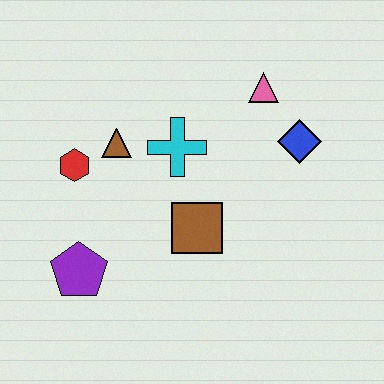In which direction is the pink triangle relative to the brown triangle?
The pink triangle is to the right of the brown triangle.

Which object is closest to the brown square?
The cyan cross is closest to the brown square.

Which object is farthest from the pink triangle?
The purple pentagon is farthest from the pink triangle.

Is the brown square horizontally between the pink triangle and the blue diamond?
No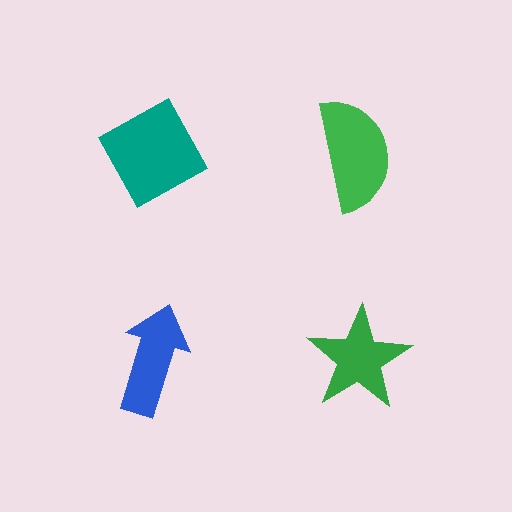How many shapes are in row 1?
2 shapes.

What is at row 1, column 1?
A teal diamond.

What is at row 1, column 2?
A green semicircle.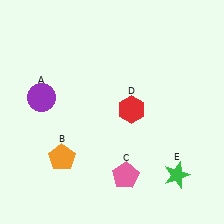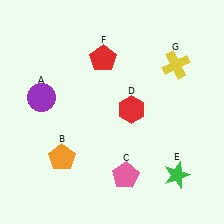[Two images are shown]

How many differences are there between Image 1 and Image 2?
There are 2 differences between the two images.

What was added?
A red pentagon (F), a yellow cross (G) were added in Image 2.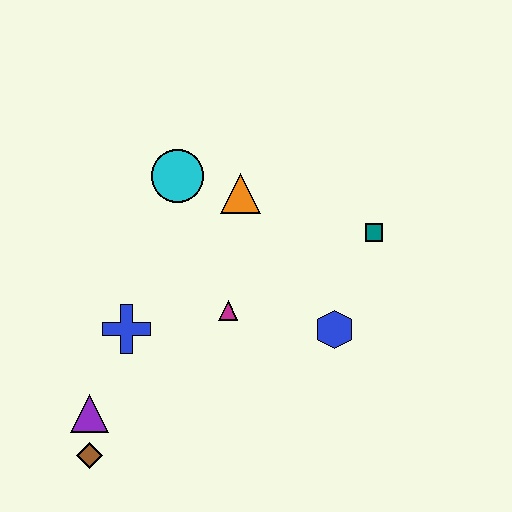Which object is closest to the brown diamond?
The purple triangle is closest to the brown diamond.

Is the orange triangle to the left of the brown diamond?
No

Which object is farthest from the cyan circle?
The brown diamond is farthest from the cyan circle.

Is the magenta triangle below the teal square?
Yes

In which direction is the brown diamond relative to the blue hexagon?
The brown diamond is to the left of the blue hexagon.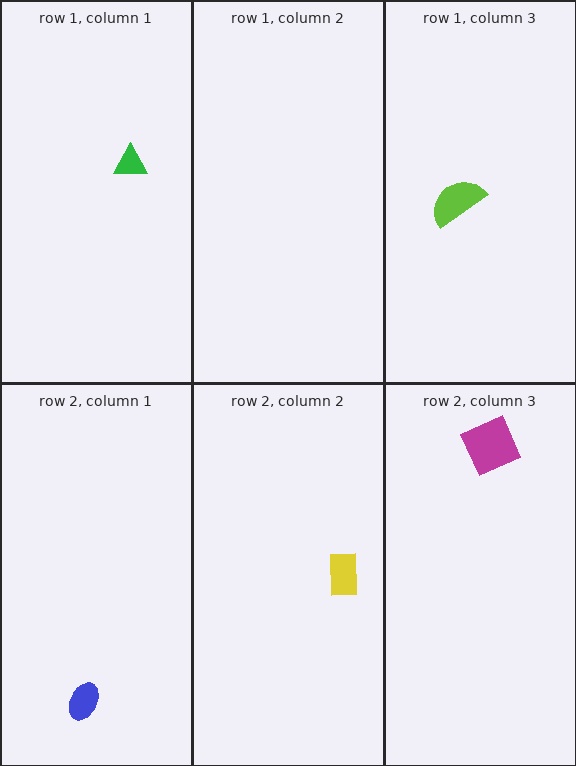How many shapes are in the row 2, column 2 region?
1.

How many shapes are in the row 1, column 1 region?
1.